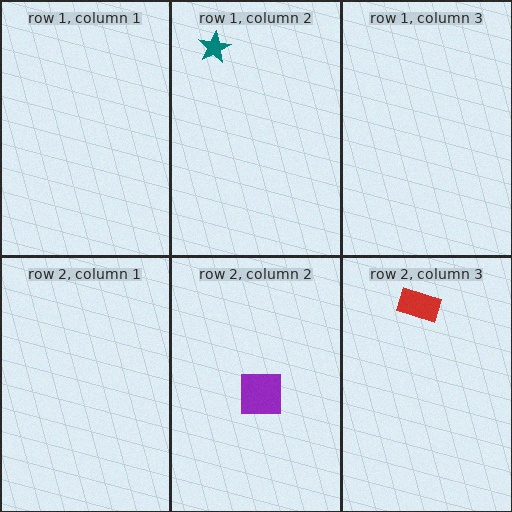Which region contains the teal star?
The row 1, column 2 region.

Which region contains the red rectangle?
The row 2, column 3 region.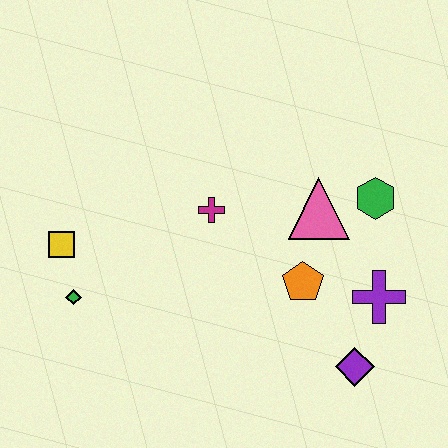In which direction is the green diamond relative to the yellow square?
The green diamond is below the yellow square.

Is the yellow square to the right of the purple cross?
No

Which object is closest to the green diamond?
The yellow square is closest to the green diamond.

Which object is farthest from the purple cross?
The yellow square is farthest from the purple cross.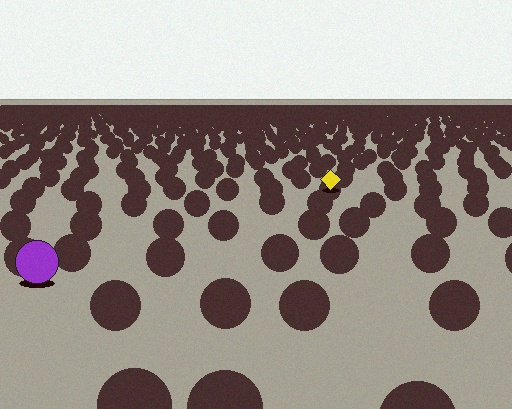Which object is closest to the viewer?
The purple circle is closest. The texture marks near it are larger and more spread out.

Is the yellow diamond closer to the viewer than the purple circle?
No. The purple circle is closer — you can tell from the texture gradient: the ground texture is coarser near it.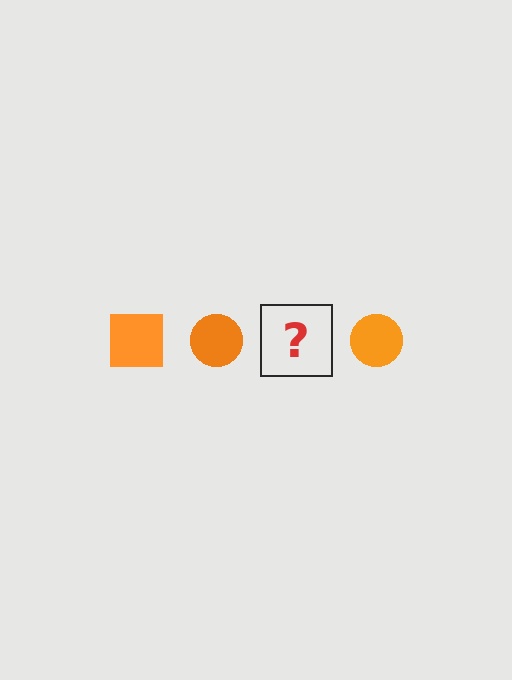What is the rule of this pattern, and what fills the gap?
The rule is that the pattern cycles through square, circle shapes in orange. The gap should be filled with an orange square.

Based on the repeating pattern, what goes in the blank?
The blank should be an orange square.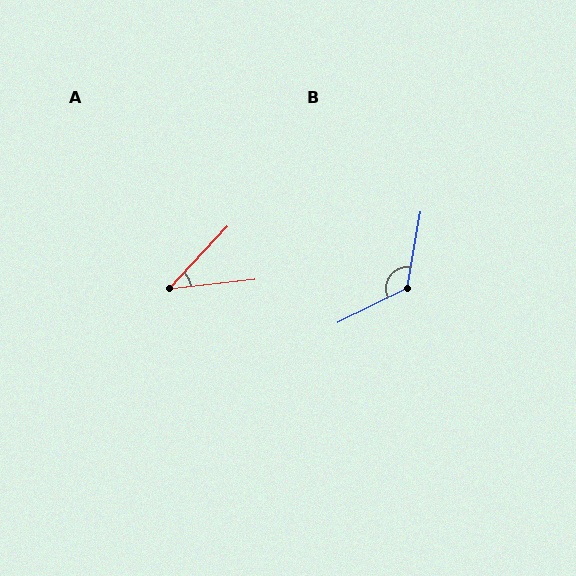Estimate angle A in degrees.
Approximately 40 degrees.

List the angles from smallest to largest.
A (40°), B (127°).